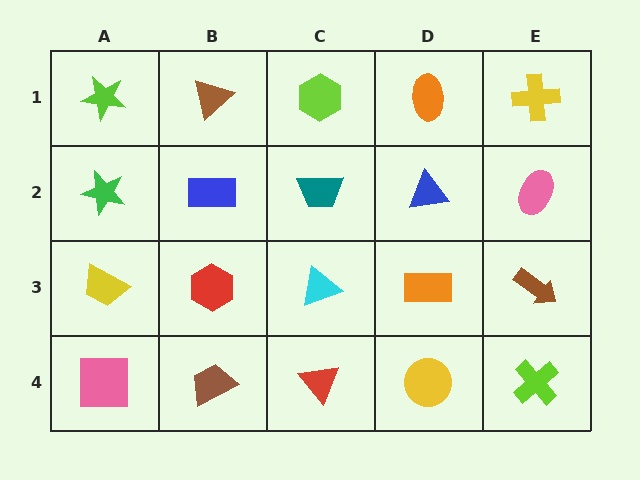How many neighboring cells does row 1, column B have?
3.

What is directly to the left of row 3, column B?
A yellow trapezoid.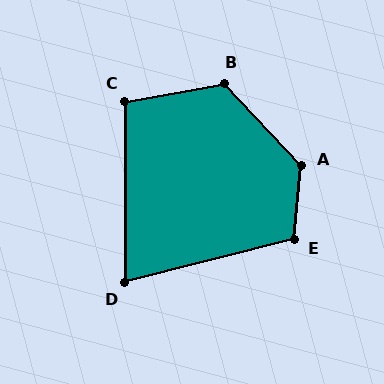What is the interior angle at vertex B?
Approximately 124 degrees (obtuse).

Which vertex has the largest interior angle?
A, at approximately 131 degrees.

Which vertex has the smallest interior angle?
D, at approximately 76 degrees.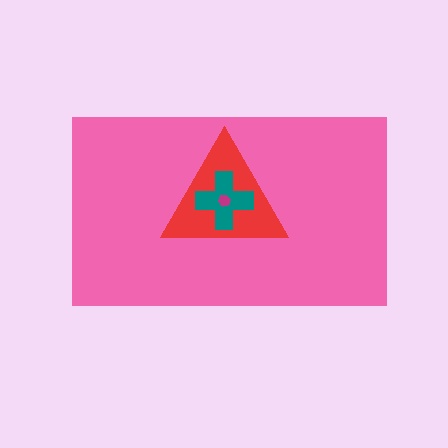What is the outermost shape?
The pink rectangle.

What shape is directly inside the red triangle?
The teal cross.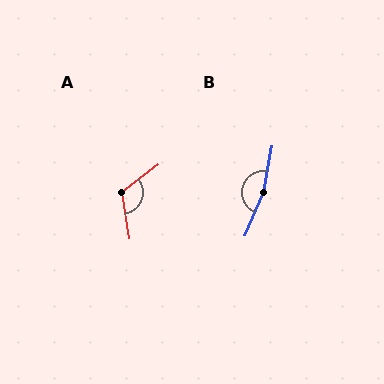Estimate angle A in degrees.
Approximately 118 degrees.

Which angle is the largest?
B, at approximately 166 degrees.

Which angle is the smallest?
A, at approximately 118 degrees.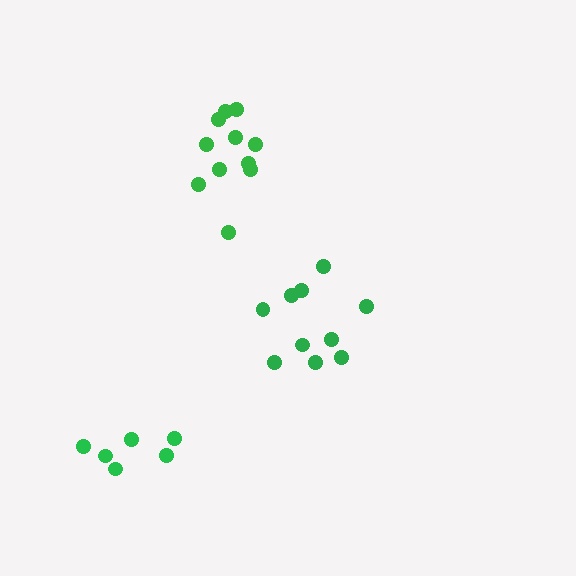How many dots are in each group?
Group 1: 10 dots, Group 2: 11 dots, Group 3: 6 dots (27 total).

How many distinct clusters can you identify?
There are 3 distinct clusters.